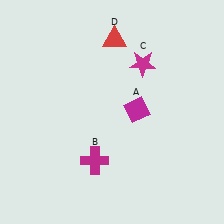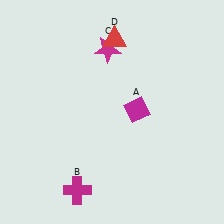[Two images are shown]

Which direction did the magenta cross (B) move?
The magenta cross (B) moved down.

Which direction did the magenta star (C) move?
The magenta star (C) moved left.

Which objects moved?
The objects that moved are: the magenta cross (B), the magenta star (C).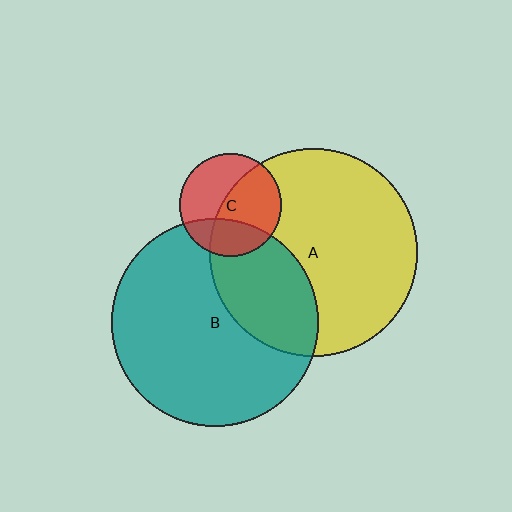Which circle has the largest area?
Circle B (teal).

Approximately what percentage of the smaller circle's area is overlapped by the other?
Approximately 30%.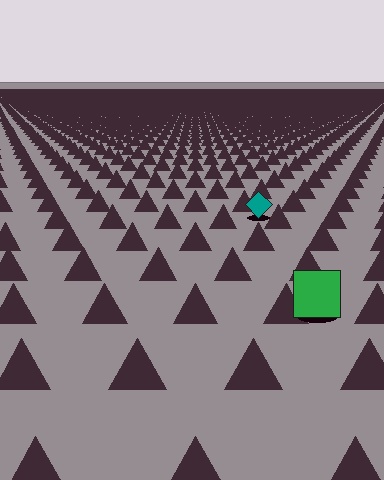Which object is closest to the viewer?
The green square is closest. The texture marks near it are larger and more spread out.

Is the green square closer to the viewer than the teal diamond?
Yes. The green square is closer — you can tell from the texture gradient: the ground texture is coarser near it.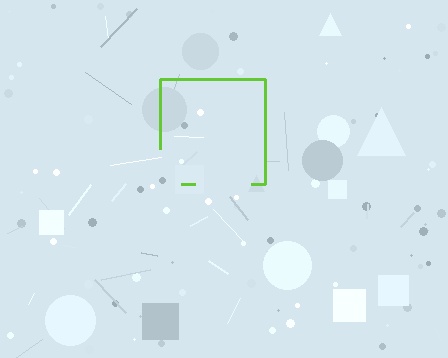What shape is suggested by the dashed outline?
The dashed outline suggests a square.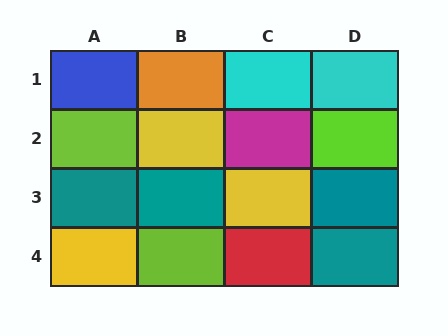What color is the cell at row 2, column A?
Lime.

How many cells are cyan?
2 cells are cyan.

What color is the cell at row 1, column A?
Blue.